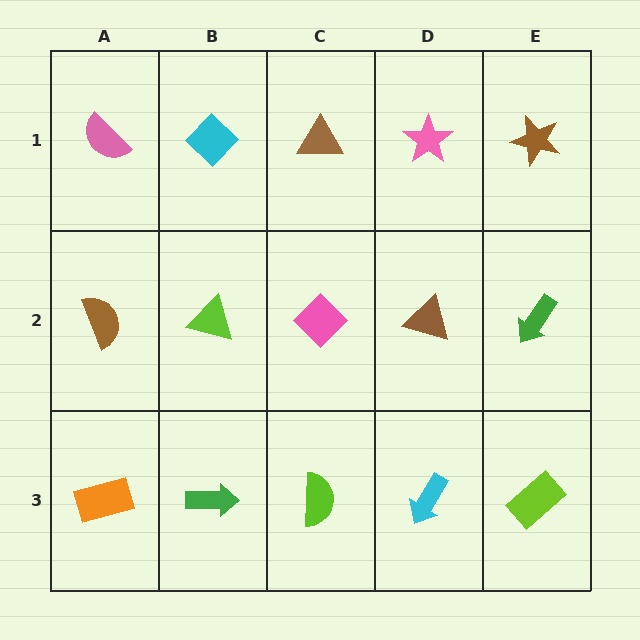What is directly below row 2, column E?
A lime rectangle.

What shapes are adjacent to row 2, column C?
A brown triangle (row 1, column C), a lime semicircle (row 3, column C), a lime triangle (row 2, column B), a brown triangle (row 2, column D).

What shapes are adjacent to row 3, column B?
A lime triangle (row 2, column B), an orange rectangle (row 3, column A), a lime semicircle (row 3, column C).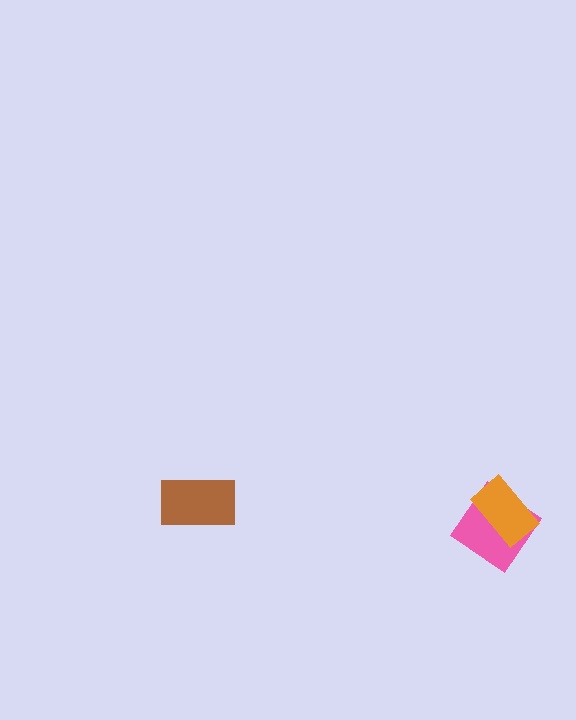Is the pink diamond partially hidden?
Yes, it is partially covered by another shape.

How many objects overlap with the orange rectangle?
1 object overlaps with the orange rectangle.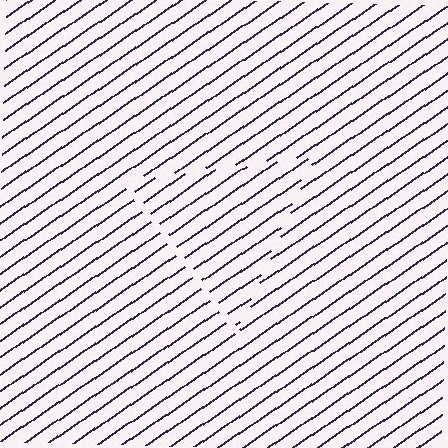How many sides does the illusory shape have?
3 sides — the line-ends trace a triangle.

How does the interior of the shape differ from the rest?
The interior of the shape contains the same grating, shifted by half a period — the contour is defined by the phase discontinuity where line-ends from the inner and outer gratings abut.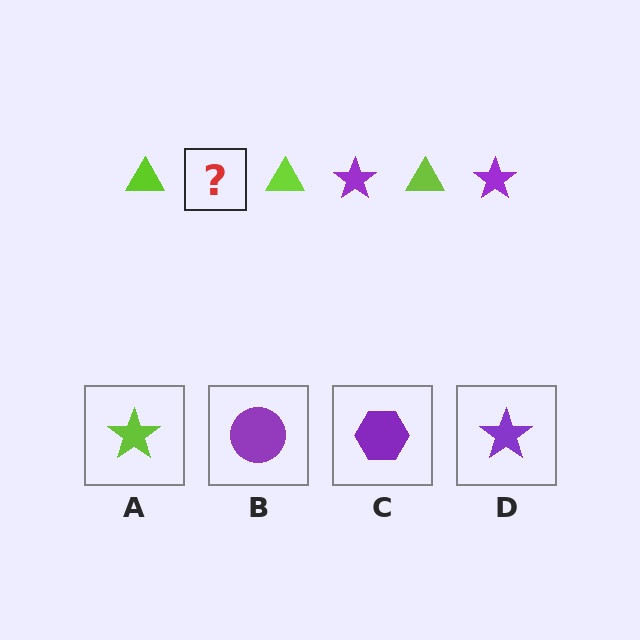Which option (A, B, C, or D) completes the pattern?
D.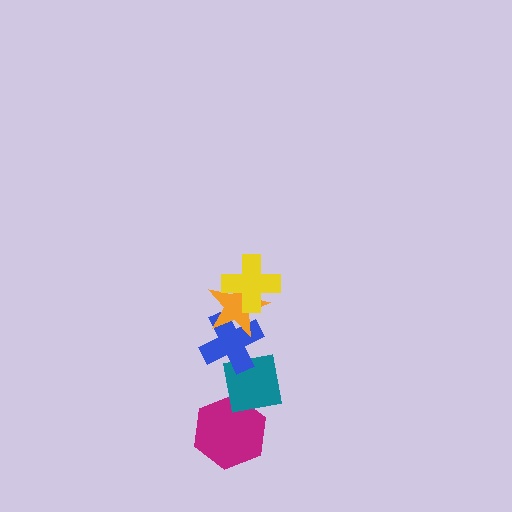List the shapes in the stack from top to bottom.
From top to bottom: the yellow cross, the orange star, the blue cross, the teal square, the magenta hexagon.